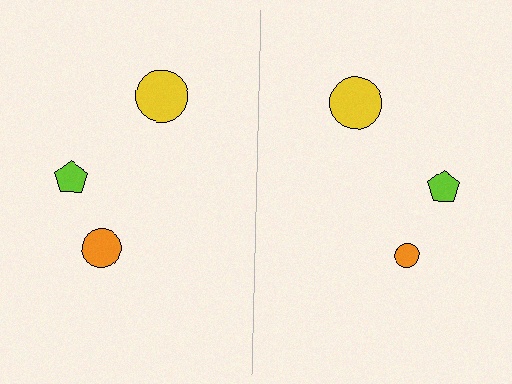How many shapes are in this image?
There are 6 shapes in this image.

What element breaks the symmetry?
The orange circle on the right side has a different size than its mirror counterpart.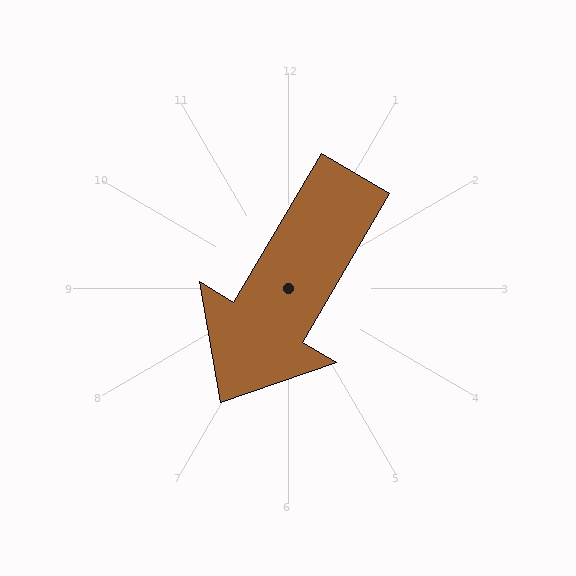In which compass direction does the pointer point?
Southwest.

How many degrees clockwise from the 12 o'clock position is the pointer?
Approximately 211 degrees.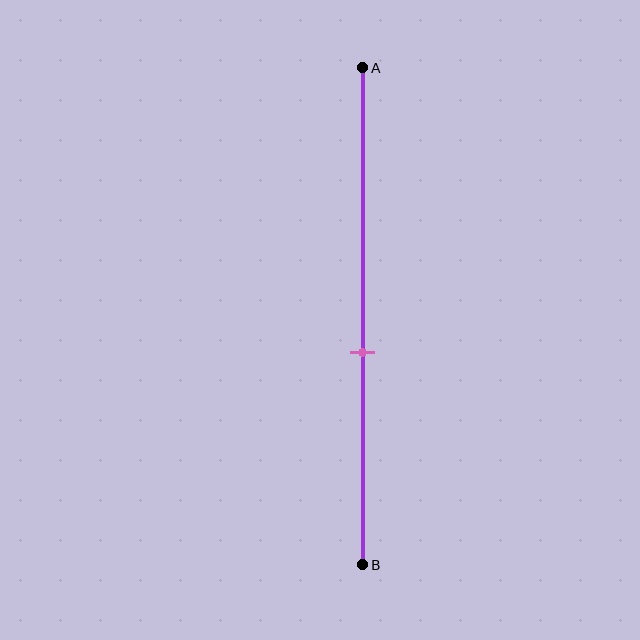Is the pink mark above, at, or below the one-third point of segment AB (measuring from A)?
The pink mark is below the one-third point of segment AB.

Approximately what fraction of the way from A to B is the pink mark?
The pink mark is approximately 55% of the way from A to B.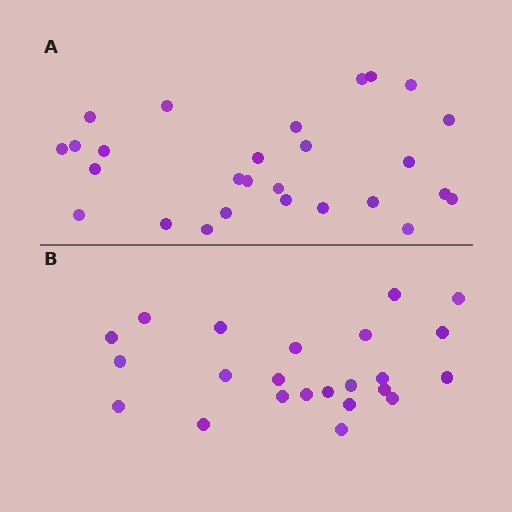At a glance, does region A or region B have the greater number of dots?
Region A (the top region) has more dots.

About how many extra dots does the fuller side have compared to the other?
Region A has about 4 more dots than region B.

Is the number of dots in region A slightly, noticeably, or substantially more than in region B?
Region A has only slightly more — the two regions are fairly close. The ratio is roughly 1.2 to 1.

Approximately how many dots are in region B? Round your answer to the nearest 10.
About 20 dots. (The exact count is 23, which rounds to 20.)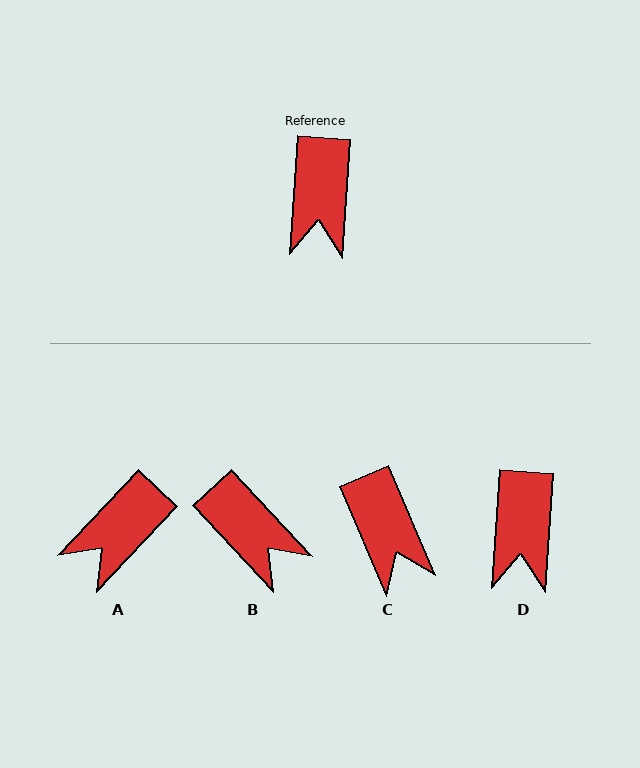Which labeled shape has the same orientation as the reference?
D.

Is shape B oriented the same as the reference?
No, it is off by about 47 degrees.